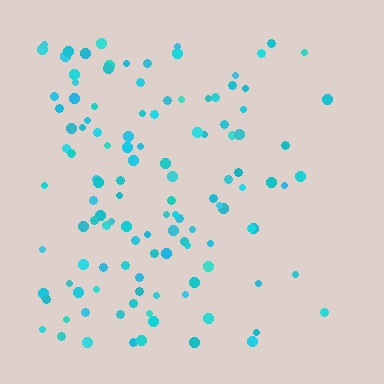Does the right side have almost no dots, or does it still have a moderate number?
Still a moderate number, just noticeably fewer than the left.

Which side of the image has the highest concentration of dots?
The left.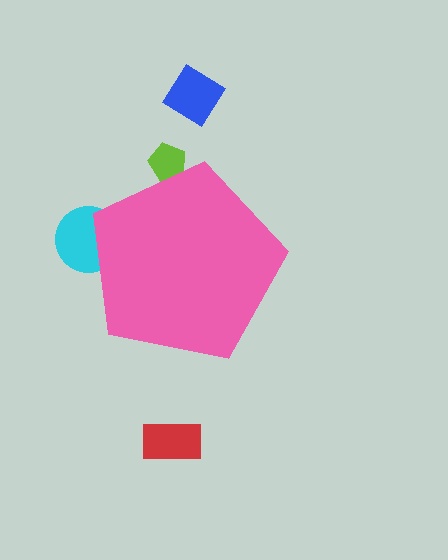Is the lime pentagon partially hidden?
Yes, the lime pentagon is partially hidden behind the pink pentagon.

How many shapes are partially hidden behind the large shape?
2 shapes are partially hidden.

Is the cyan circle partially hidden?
Yes, the cyan circle is partially hidden behind the pink pentagon.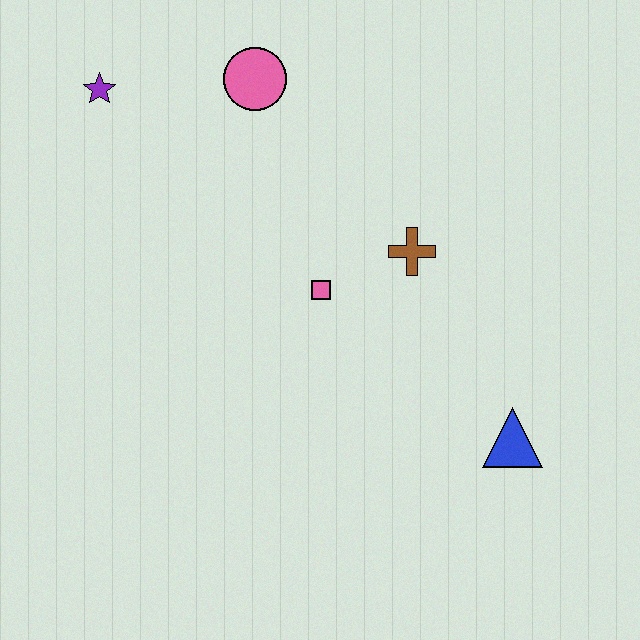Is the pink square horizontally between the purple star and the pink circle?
No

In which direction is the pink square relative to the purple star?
The pink square is to the right of the purple star.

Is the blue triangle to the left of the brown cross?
No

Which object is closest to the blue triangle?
The brown cross is closest to the blue triangle.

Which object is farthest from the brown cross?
The purple star is farthest from the brown cross.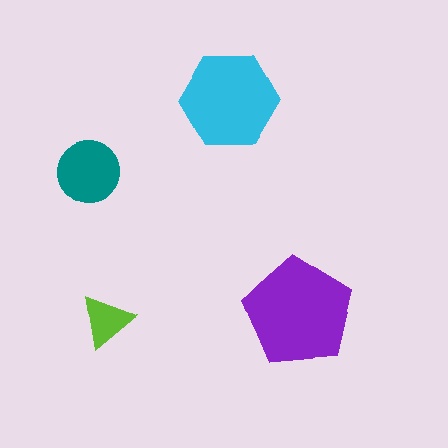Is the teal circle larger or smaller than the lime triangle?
Larger.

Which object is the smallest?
The lime triangle.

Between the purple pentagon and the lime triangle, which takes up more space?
The purple pentagon.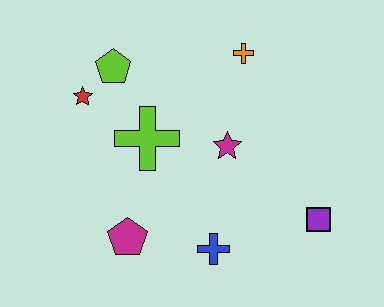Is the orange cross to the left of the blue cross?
No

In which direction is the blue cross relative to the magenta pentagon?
The blue cross is to the right of the magenta pentagon.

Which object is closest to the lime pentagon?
The red star is closest to the lime pentagon.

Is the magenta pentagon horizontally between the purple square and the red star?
Yes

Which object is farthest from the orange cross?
The magenta pentagon is farthest from the orange cross.